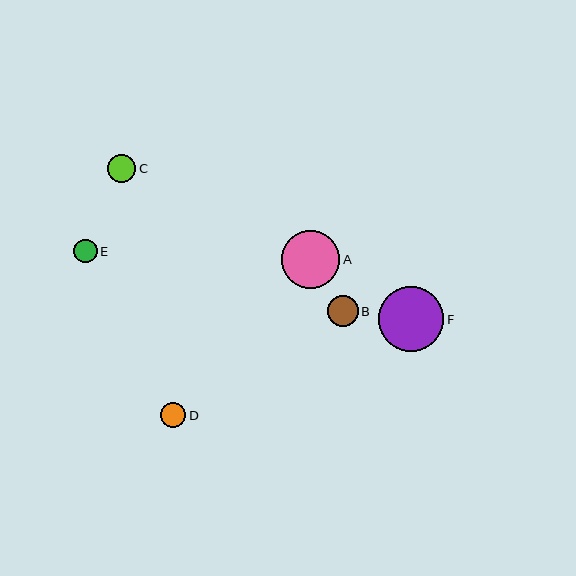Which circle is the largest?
Circle F is the largest with a size of approximately 65 pixels.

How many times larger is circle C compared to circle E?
Circle C is approximately 1.2 times the size of circle E.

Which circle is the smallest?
Circle E is the smallest with a size of approximately 23 pixels.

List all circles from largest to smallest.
From largest to smallest: F, A, B, C, D, E.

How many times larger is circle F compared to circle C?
Circle F is approximately 2.3 times the size of circle C.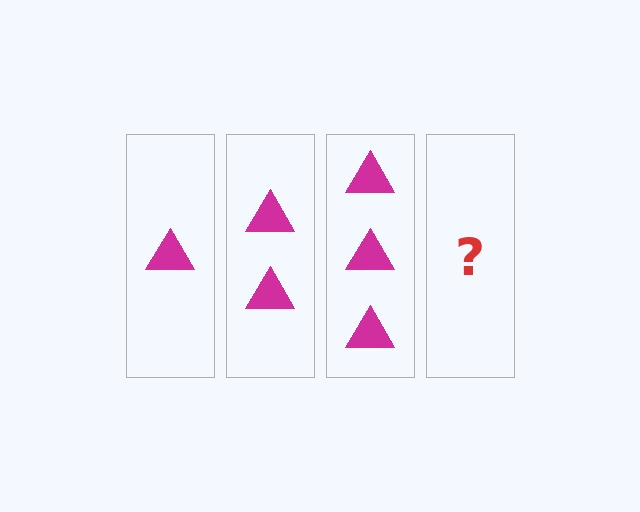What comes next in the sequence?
The next element should be 4 triangles.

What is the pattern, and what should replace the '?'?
The pattern is that each step adds one more triangle. The '?' should be 4 triangles.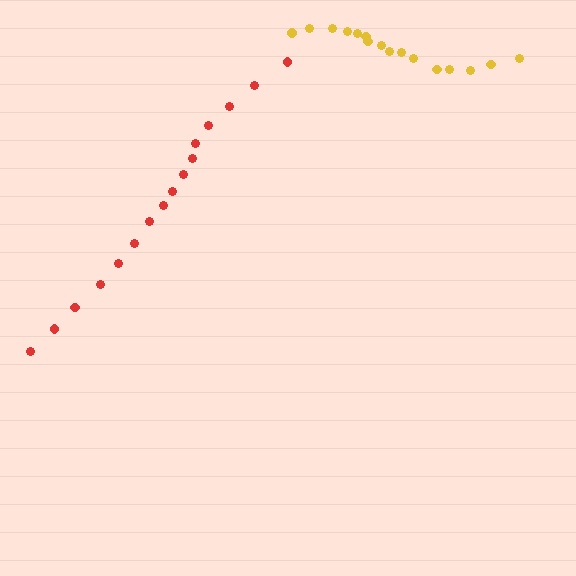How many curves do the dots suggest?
There are 2 distinct paths.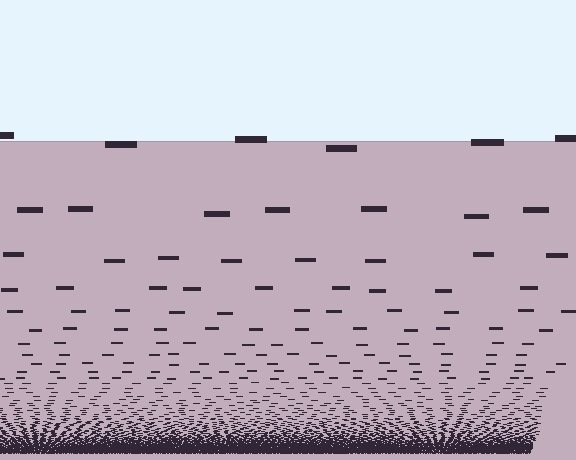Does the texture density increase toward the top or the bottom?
Density increases toward the bottom.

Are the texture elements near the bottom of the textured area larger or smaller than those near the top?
Smaller. The gradient is inverted — elements near the bottom are smaller and denser.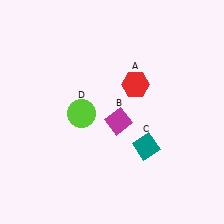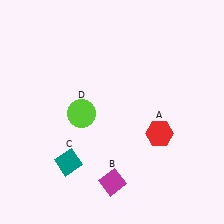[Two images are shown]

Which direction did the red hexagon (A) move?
The red hexagon (A) moved down.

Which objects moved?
The objects that moved are: the red hexagon (A), the magenta diamond (B), the teal diamond (C).